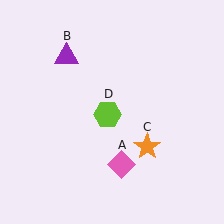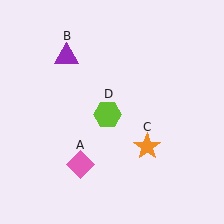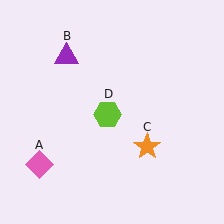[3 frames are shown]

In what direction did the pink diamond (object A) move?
The pink diamond (object A) moved left.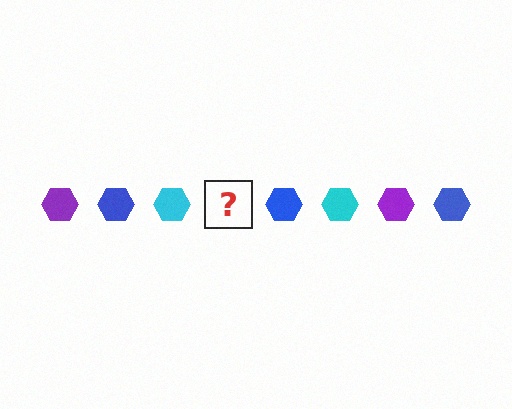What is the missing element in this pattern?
The missing element is a purple hexagon.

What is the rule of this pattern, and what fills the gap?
The rule is that the pattern cycles through purple, blue, cyan hexagons. The gap should be filled with a purple hexagon.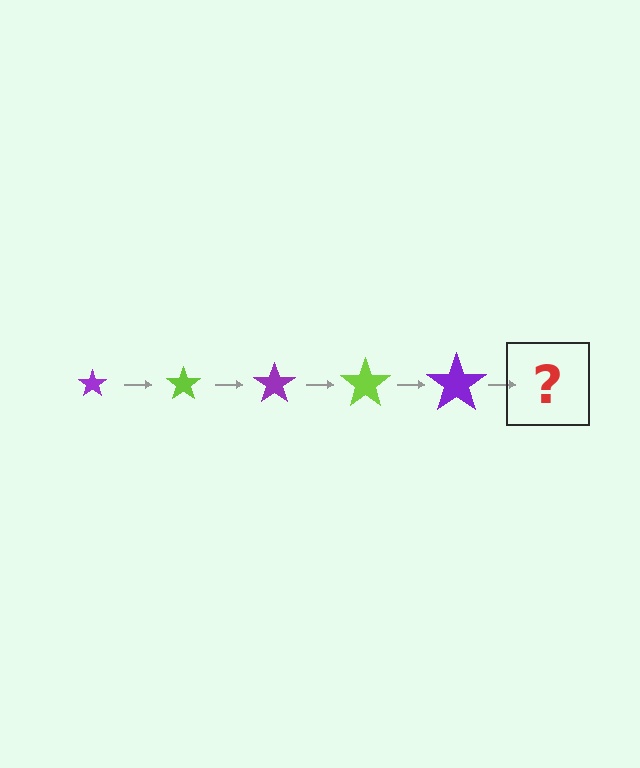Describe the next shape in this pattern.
It should be a lime star, larger than the previous one.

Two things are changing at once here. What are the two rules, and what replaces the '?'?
The two rules are that the star grows larger each step and the color cycles through purple and lime. The '?' should be a lime star, larger than the previous one.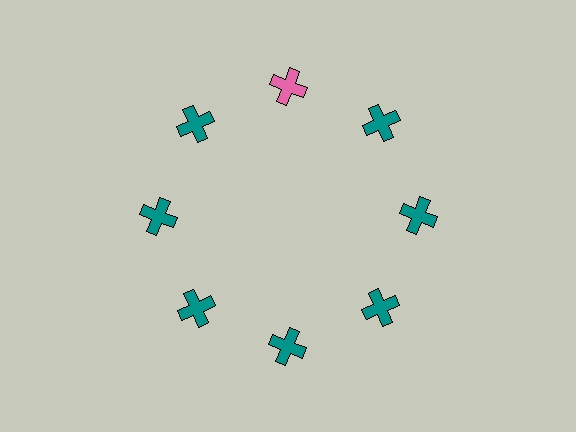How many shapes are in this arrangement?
There are 8 shapes arranged in a ring pattern.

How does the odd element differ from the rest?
It has a different color: pink instead of teal.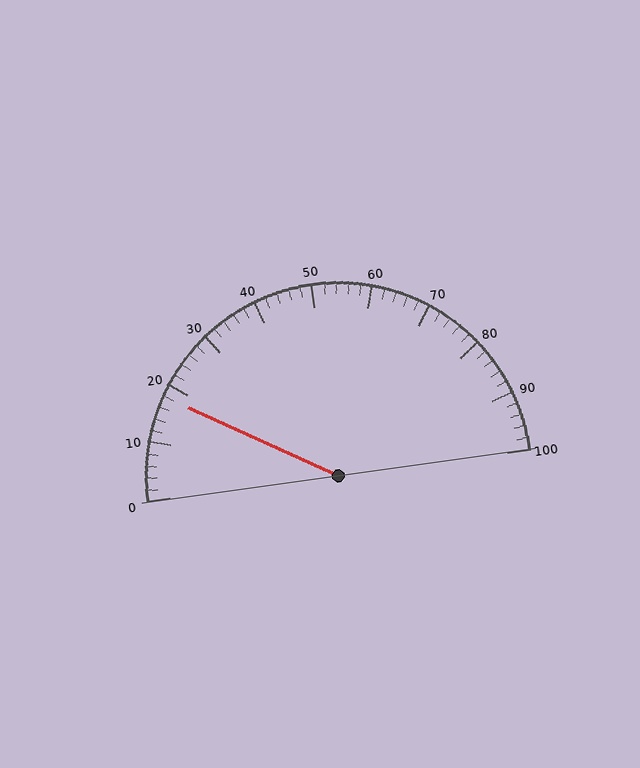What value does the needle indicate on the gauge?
The needle indicates approximately 18.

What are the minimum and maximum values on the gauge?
The gauge ranges from 0 to 100.